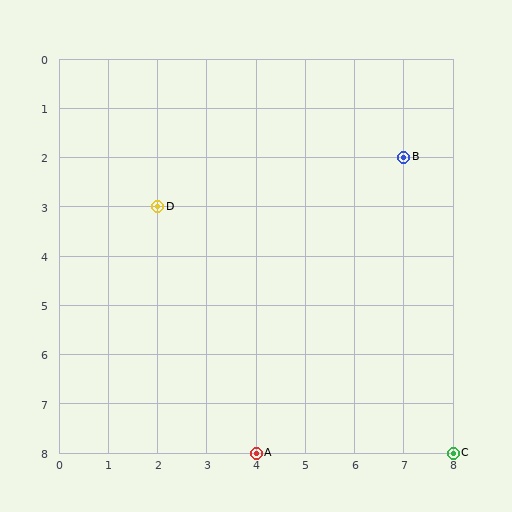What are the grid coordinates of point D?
Point D is at grid coordinates (2, 3).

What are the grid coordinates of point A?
Point A is at grid coordinates (4, 8).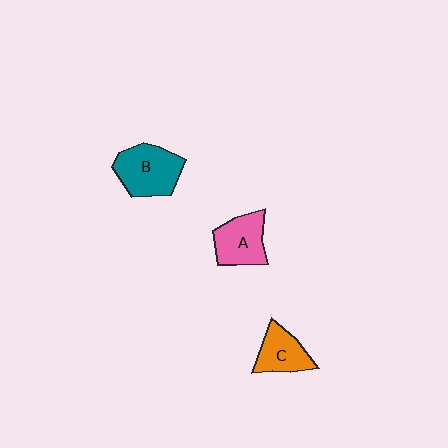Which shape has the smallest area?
Shape C (orange).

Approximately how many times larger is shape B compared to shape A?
Approximately 1.2 times.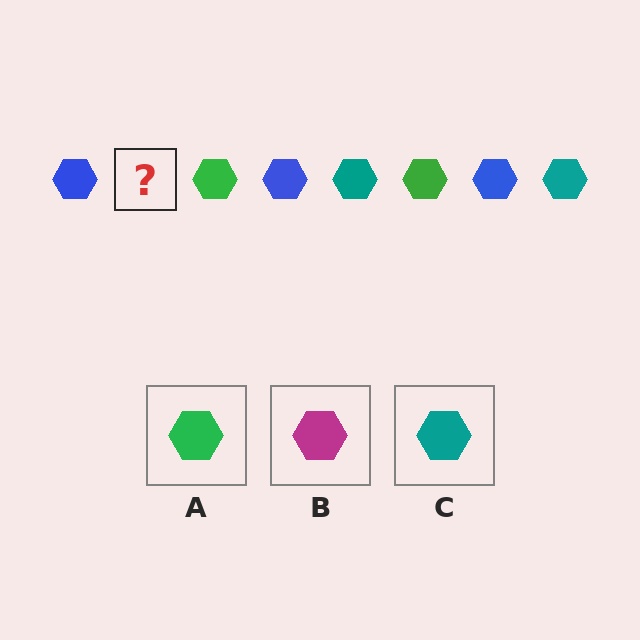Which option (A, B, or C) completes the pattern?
C.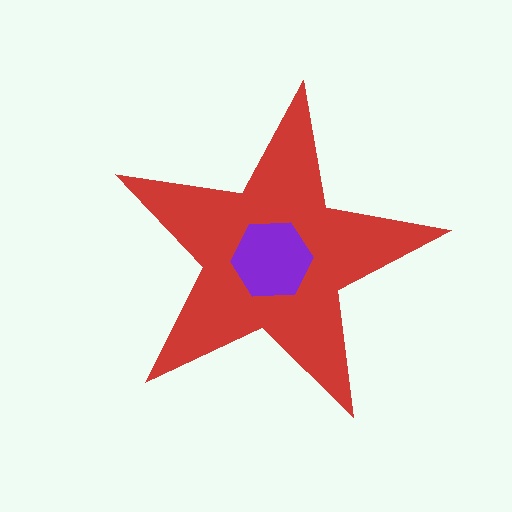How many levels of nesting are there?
2.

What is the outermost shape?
The red star.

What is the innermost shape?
The purple hexagon.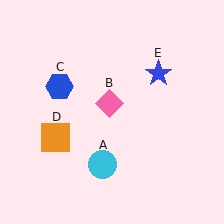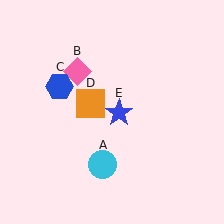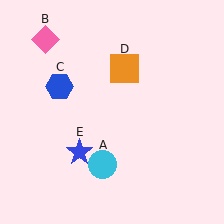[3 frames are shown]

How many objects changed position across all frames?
3 objects changed position: pink diamond (object B), orange square (object D), blue star (object E).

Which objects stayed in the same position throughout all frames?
Cyan circle (object A) and blue hexagon (object C) remained stationary.